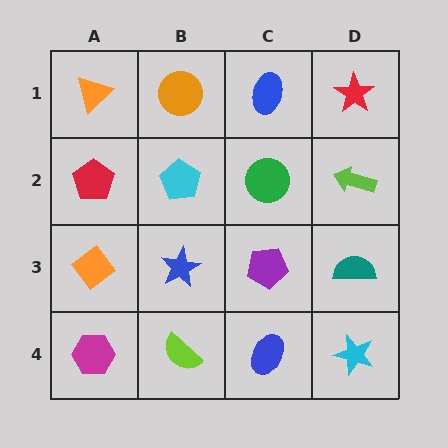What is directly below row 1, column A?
A red pentagon.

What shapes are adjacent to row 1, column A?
A red pentagon (row 2, column A), an orange circle (row 1, column B).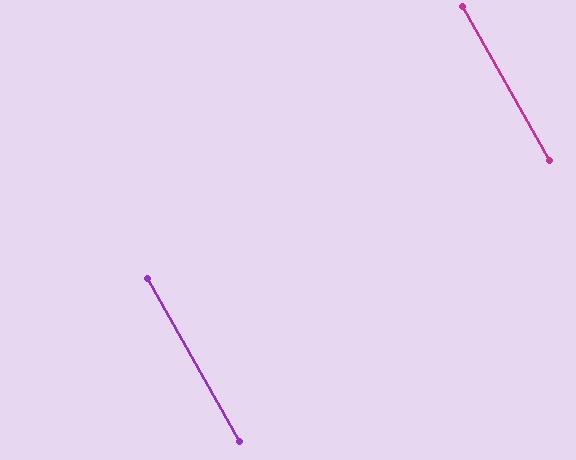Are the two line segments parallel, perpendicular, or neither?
Parallel — their directions differ by only 0.2°.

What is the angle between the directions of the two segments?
Approximately 0 degrees.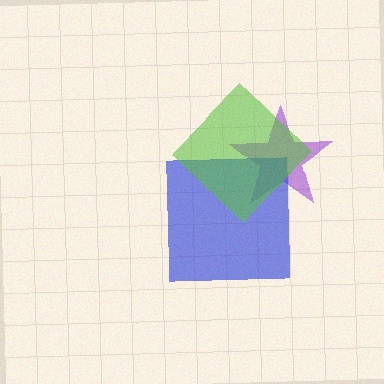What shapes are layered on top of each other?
The layered shapes are: a purple star, a blue square, a lime diamond.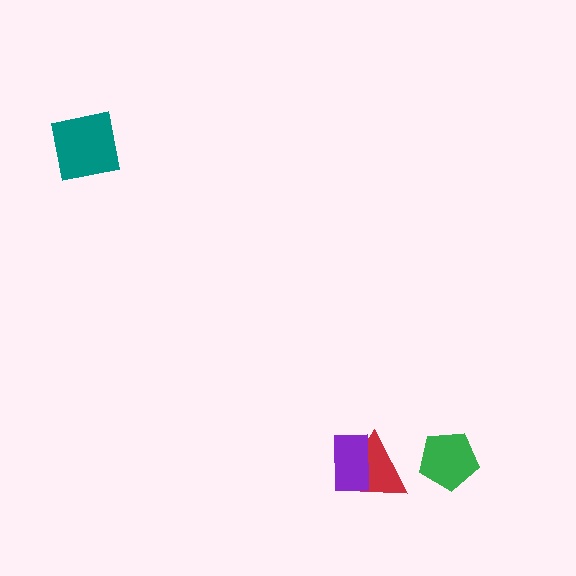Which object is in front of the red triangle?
The purple rectangle is in front of the red triangle.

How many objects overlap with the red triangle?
1 object overlaps with the red triangle.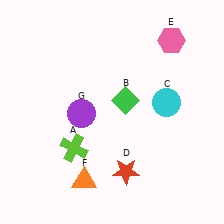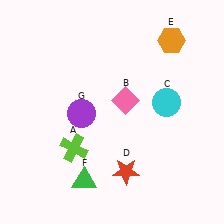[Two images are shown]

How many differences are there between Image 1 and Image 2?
There are 3 differences between the two images.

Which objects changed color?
B changed from green to pink. E changed from pink to orange. F changed from orange to green.